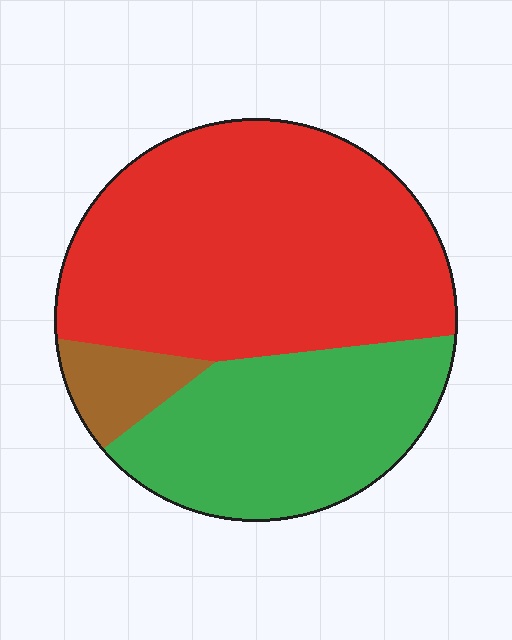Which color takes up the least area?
Brown, at roughly 5%.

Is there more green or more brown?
Green.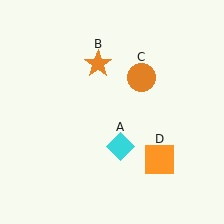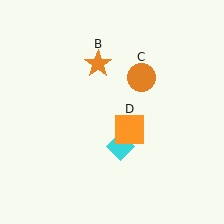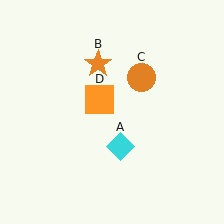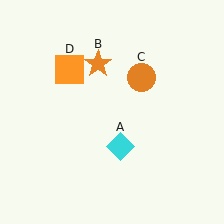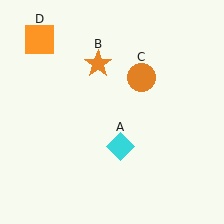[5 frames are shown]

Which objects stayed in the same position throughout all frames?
Cyan diamond (object A) and orange star (object B) and orange circle (object C) remained stationary.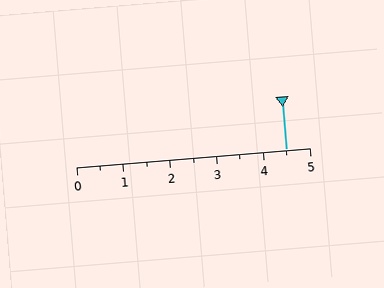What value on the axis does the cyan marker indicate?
The marker indicates approximately 4.5.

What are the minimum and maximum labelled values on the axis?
The axis runs from 0 to 5.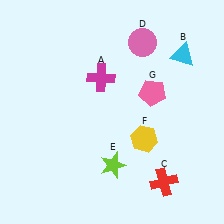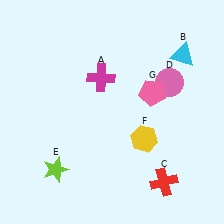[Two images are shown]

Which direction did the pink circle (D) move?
The pink circle (D) moved down.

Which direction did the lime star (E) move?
The lime star (E) moved left.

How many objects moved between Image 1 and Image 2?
2 objects moved between the two images.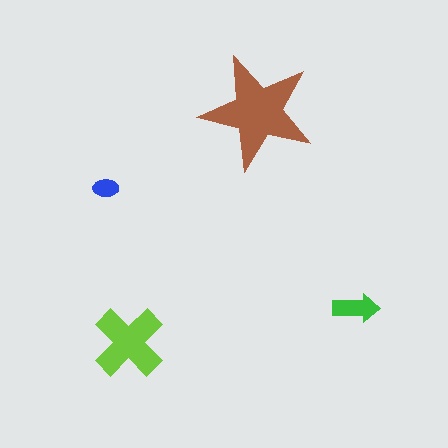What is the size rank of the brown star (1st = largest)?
1st.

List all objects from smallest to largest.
The blue ellipse, the green arrow, the lime cross, the brown star.